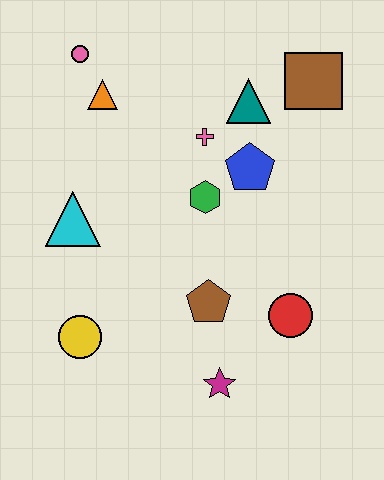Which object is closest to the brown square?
The teal triangle is closest to the brown square.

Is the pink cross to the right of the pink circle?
Yes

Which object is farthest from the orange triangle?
The magenta star is farthest from the orange triangle.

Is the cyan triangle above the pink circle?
No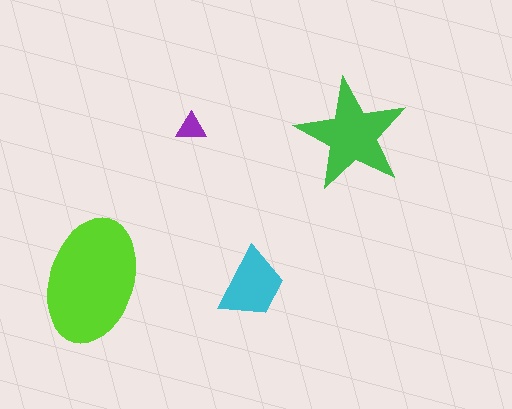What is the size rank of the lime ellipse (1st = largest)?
1st.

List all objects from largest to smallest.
The lime ellipse, the green star, the cyan trapezoid, the purple triangle.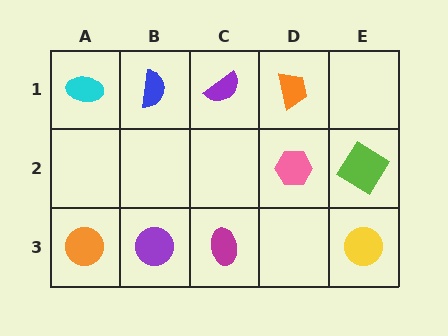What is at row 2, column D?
A pink hexagon.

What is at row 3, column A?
An orange circle.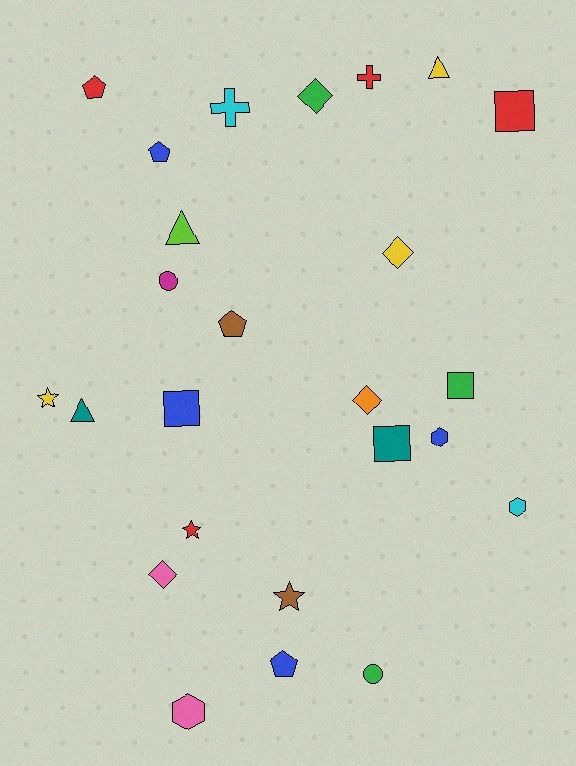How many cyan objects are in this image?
There are 2 cyan objects.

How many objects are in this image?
There are 25 objects.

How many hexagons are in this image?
There are 3 hexagons.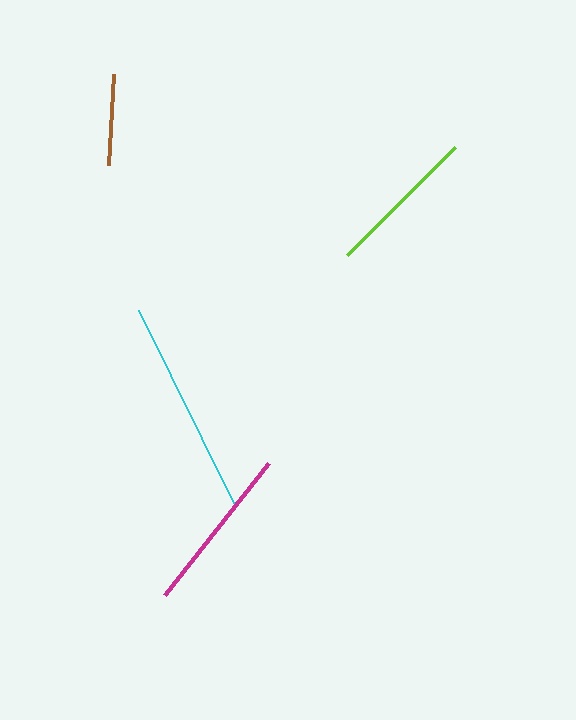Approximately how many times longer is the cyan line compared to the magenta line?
The cyan line is approximately 1.3 times the length of the magenta line.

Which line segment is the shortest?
The brown line is the shortest at approximately 91 pixels.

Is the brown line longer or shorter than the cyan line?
The cyan line is longer than the brown line.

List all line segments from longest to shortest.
From longest to shortest: cyan, magenta, lime, brown.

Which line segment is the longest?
The cyan line is the longest at approximately 215 pixels.